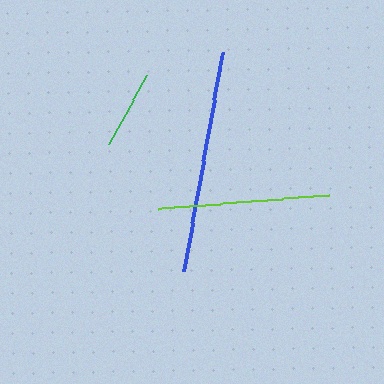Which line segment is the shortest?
The green line is the shortest at approximately 80 pixels.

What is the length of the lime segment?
The lime segment is approximately 172 pixels long.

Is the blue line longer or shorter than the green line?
The blue line is longer than the green line.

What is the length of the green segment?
The green segment is approximately 80 pixels long.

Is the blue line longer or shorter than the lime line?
The blue line is longer than the lime line.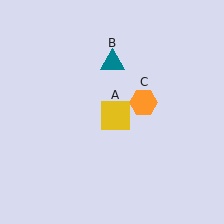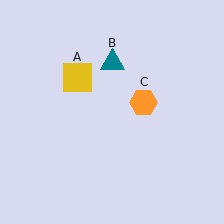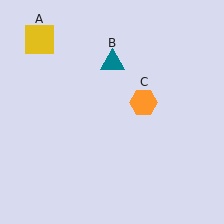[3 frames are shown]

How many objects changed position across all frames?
1 object changed position: yellow square (object A).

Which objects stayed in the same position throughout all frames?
Teal triangle (object B) and orange hexagon (object C) remained stationary.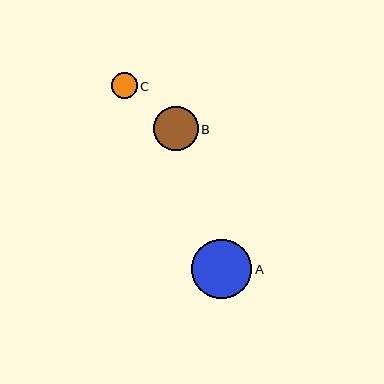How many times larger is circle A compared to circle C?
Circle A is approximately 2.3 times the size of circle C.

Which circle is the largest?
Circle A is the largest with a size of approximately 60 pixels.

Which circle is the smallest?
Circle C is the smallest with a size of approximately 26 pixels.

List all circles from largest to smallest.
From largest to smallest: A, B, C.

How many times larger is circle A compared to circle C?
Circle A is approximately 2.3 times the size of circle C.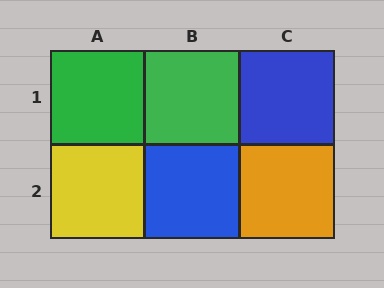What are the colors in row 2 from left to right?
Yellow, blue, orange.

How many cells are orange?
1 cell is orange.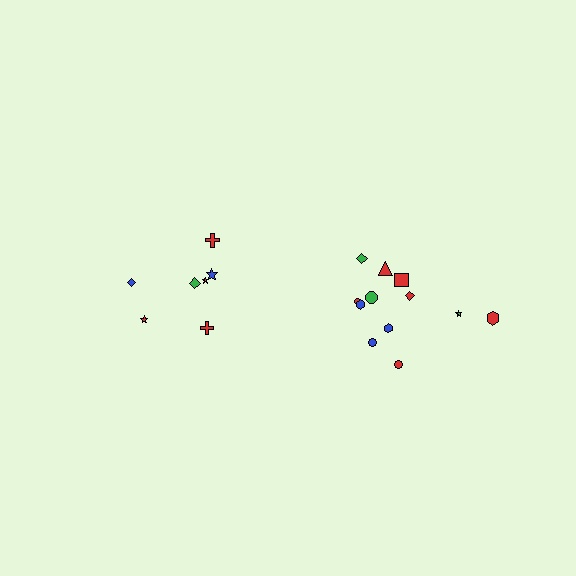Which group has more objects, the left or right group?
The right group.